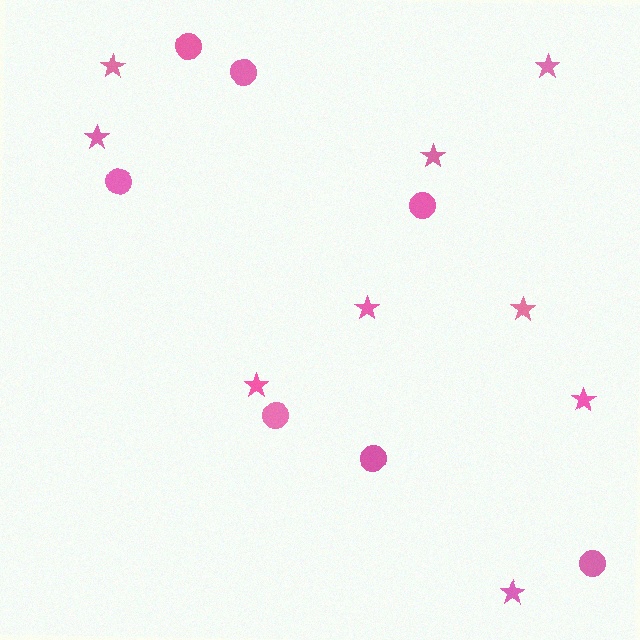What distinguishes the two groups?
There are 2 groups: one group of circles (7) and one group of stars (9).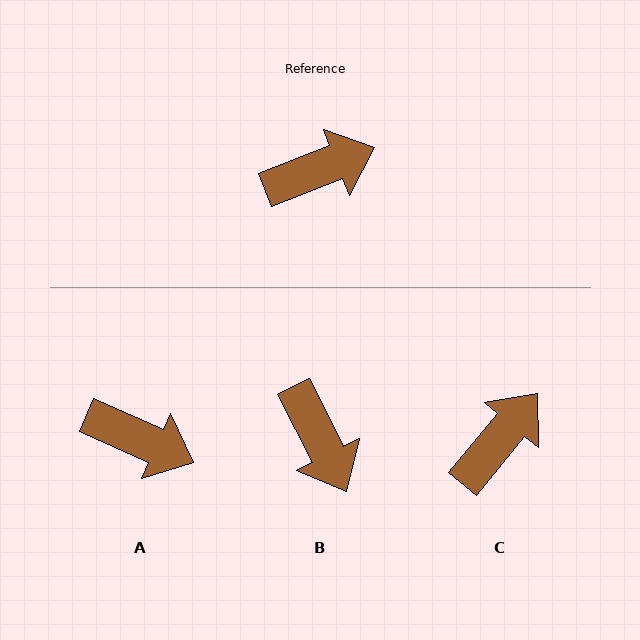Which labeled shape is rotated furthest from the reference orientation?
B, about 85 degrees away.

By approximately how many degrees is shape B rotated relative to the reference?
Approximately 85 degrees clockwise.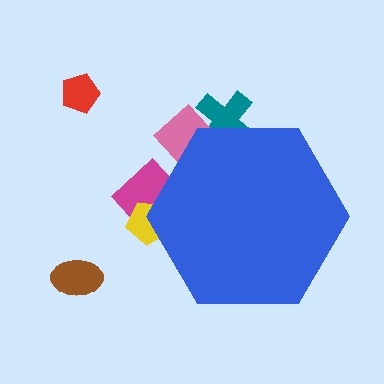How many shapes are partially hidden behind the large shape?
4 shapes are partially hidden.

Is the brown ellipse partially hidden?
No, the brown ellipse is fully visible.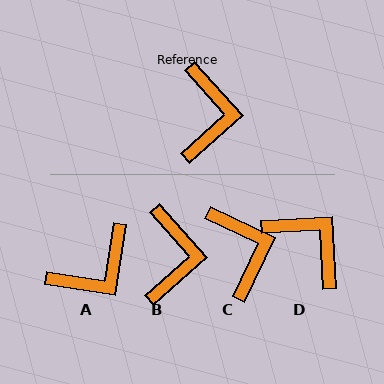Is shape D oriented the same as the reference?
No, it is off by about 51 degrees.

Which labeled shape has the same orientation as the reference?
B.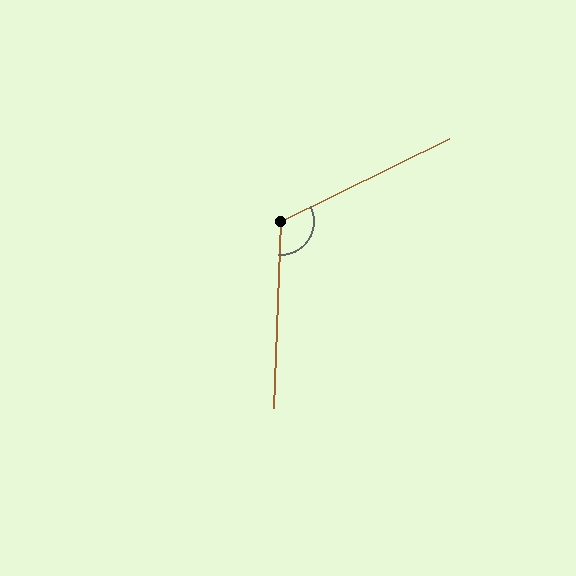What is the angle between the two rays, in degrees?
Approximately 118 degrees.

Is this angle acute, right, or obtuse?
It is obtuse.